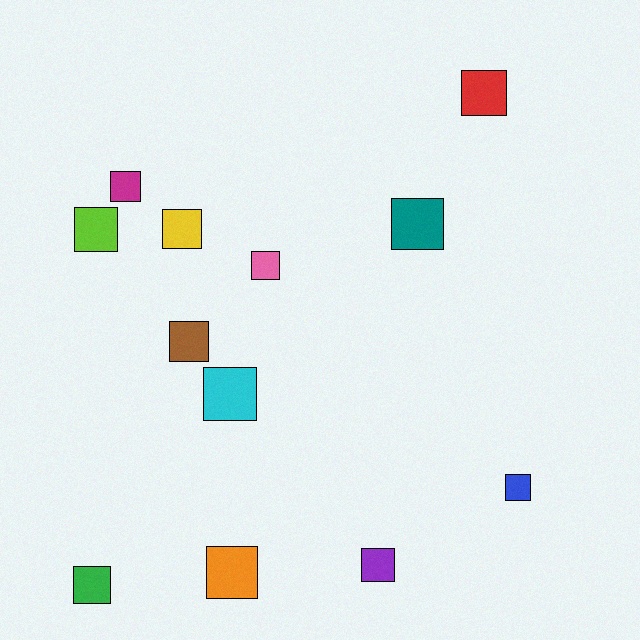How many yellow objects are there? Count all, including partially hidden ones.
There is 1 yellow object.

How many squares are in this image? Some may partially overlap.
There are 12 squares.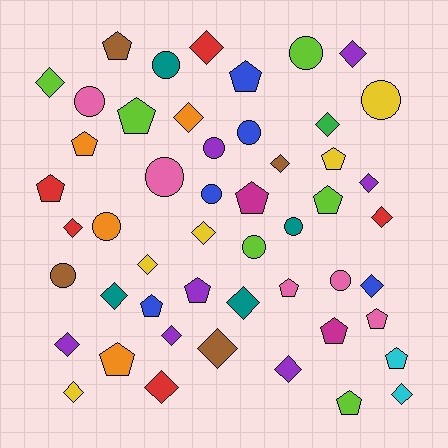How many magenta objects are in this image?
There are 2 magenta objects.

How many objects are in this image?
There are 50 objects.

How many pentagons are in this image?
There are 16 pentagons.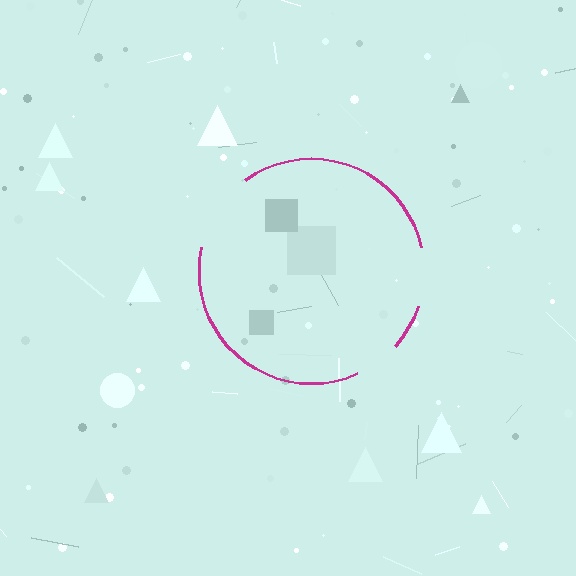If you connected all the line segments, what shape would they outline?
They would outline a circle.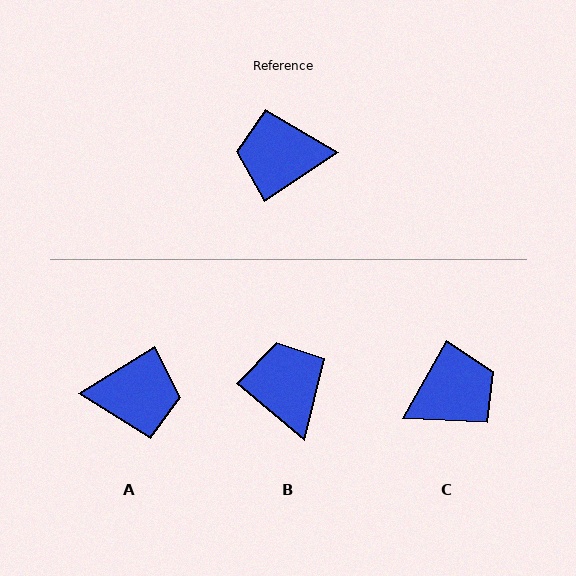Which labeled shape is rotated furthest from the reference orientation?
A, about 178 degrees away.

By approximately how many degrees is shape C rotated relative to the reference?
Approximately 153 degrees clockwise.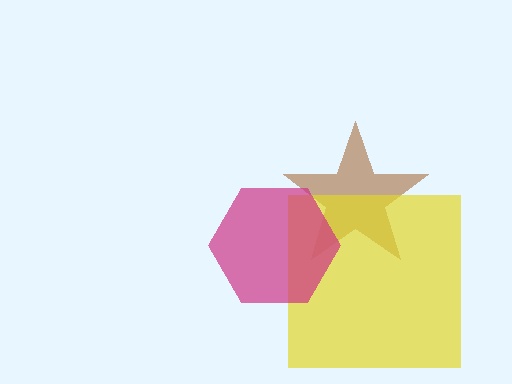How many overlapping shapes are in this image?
There are 3 overlapping shapes in the image.